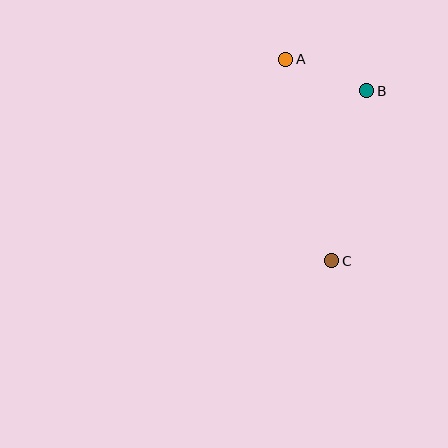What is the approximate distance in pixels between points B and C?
The distance between B and C is approximately 173 pixels.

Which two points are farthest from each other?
Points A and C are farthest from each other.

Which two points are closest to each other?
Points A and B are closest to each other.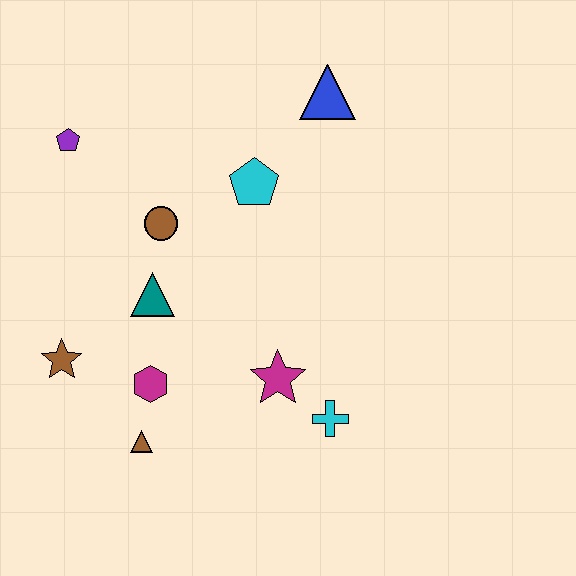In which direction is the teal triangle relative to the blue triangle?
The teal triangle is below the blue triangle.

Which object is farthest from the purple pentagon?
The cyan cross is farthest from the purple pentagon.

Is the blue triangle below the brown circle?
No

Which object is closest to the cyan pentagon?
The brown circle is closest to the cyan pentagon.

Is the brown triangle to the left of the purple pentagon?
No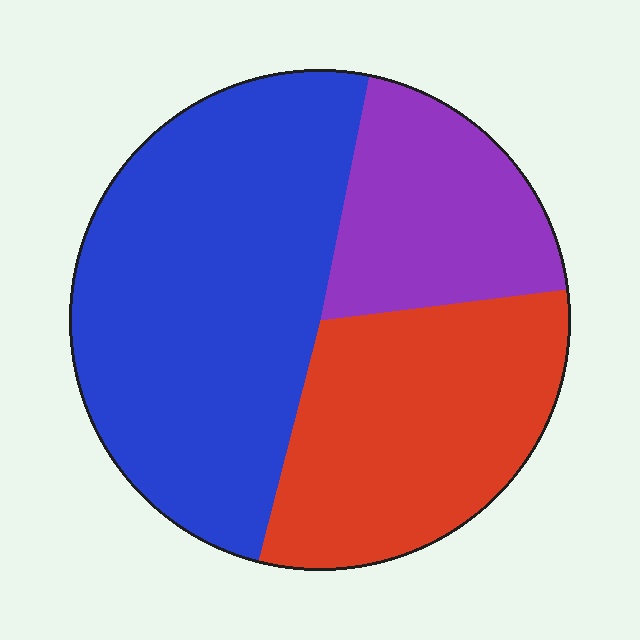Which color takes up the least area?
Purple, at roughly 20%.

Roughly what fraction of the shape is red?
Red takes up about one third (1/3) of the shape.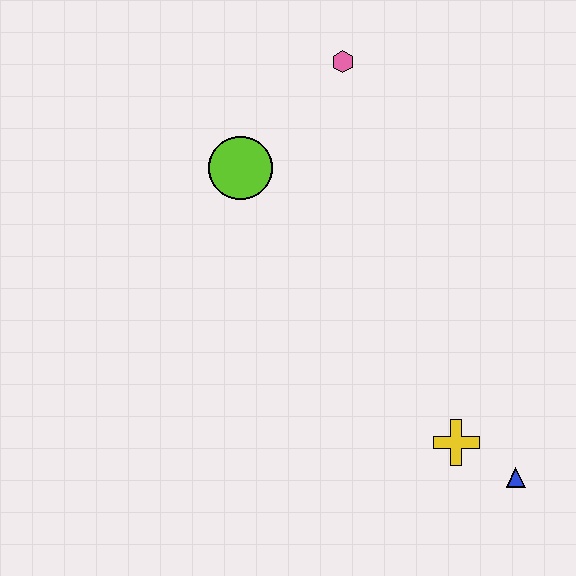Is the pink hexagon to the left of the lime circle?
No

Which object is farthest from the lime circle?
The blue triangle is farthest from the lime circle.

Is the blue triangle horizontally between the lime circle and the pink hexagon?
No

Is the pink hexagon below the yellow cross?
No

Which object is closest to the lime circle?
The pink hexagon is closest to the lime circle.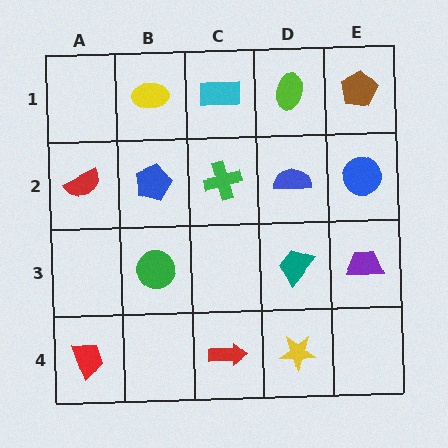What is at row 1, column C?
A cyan rectangle.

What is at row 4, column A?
A red trapezoid.